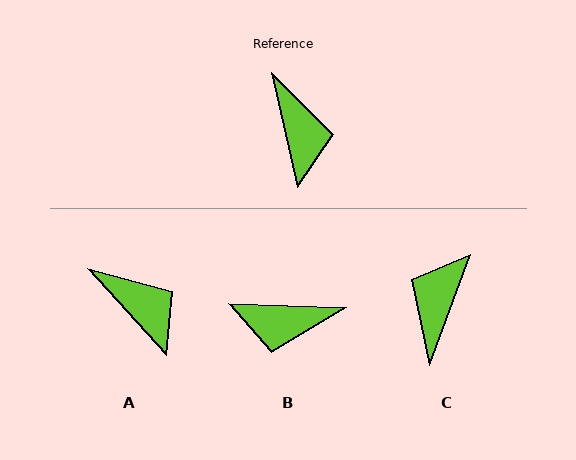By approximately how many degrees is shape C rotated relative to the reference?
Approximately 146 degrees counter-clockwise.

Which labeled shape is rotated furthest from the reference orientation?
C, about 146 degrees away.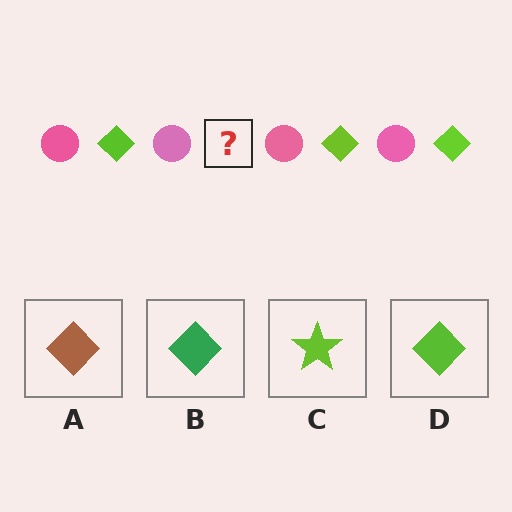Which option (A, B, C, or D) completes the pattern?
D.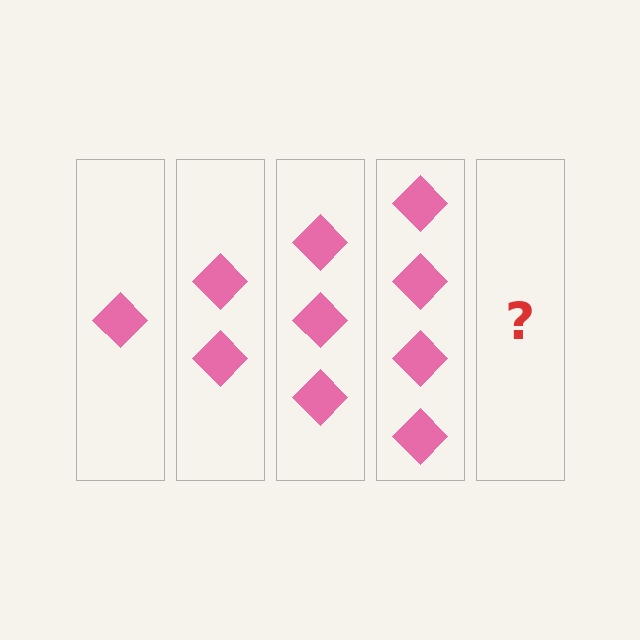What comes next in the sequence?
The next element should be 5 diamonds.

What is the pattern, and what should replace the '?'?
The pattern is that each step adds one more diamond. The '?' should be 5 diamonds.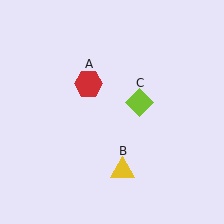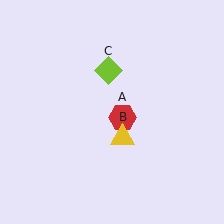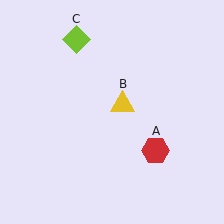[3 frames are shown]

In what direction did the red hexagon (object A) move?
The red hexagon (object A) moved down and to the right.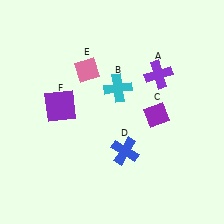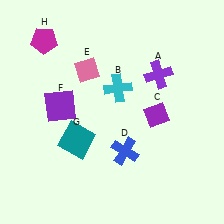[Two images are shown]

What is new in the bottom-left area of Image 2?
A teal square (G) was added in the bottom-left area of Image 2.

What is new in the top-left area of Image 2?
A magenta pentagon (H) was added in the top-left area of Image 2.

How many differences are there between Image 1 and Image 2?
There are 2 differences between the two images.